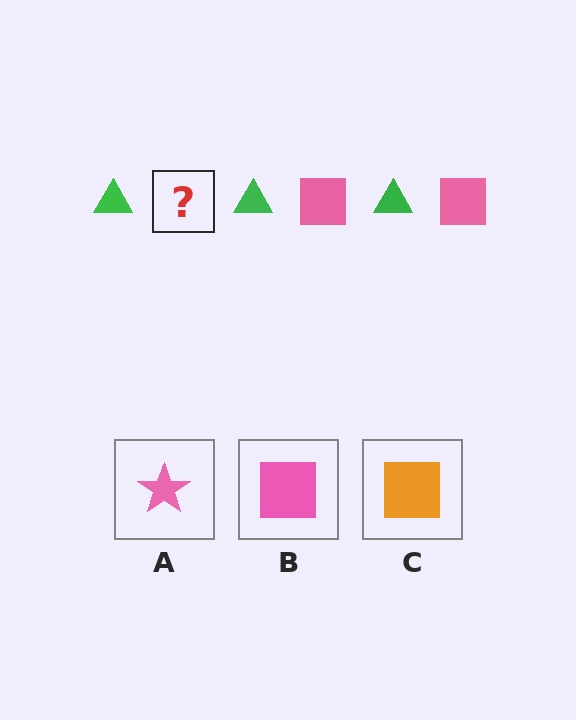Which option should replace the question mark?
Option B.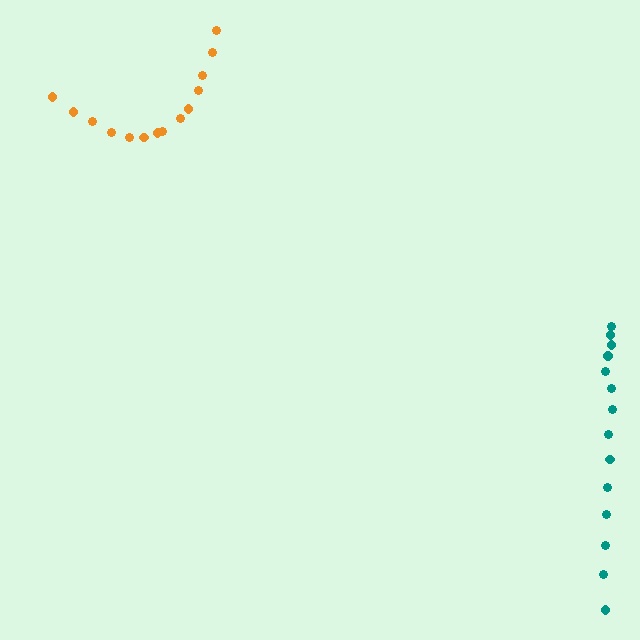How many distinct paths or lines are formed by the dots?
There are 2 distinct paths.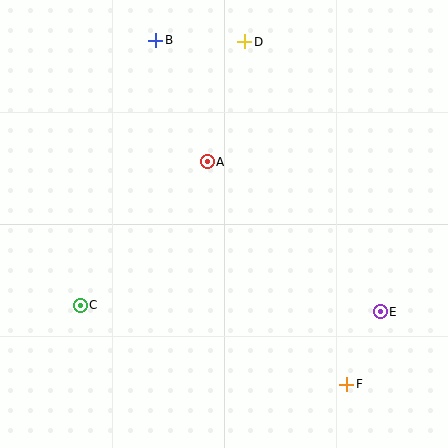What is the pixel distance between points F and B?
The distance between F and B is 393 pixels.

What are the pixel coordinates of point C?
Point C is at (80, 305).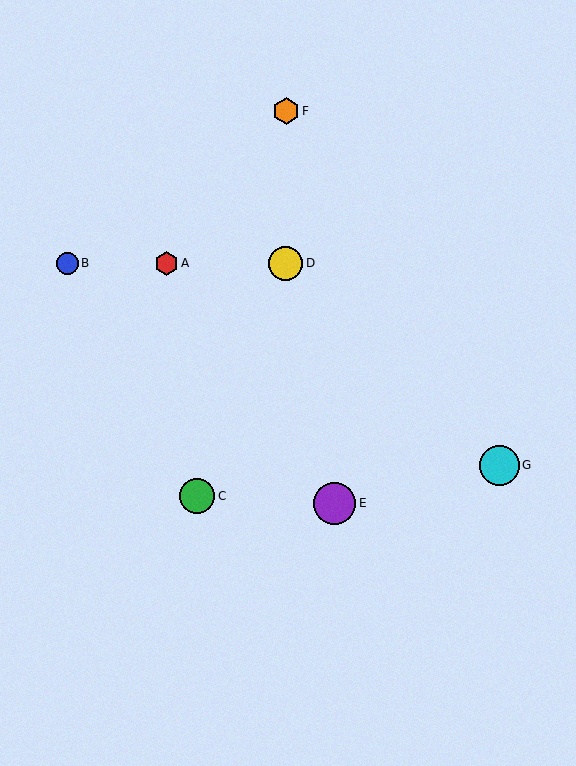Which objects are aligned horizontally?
Objects A, B, D are aligned horizontally.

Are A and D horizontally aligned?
Yes, both are at y≈263.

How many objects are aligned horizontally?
3 objects (A, B, D) are aligned horizontally.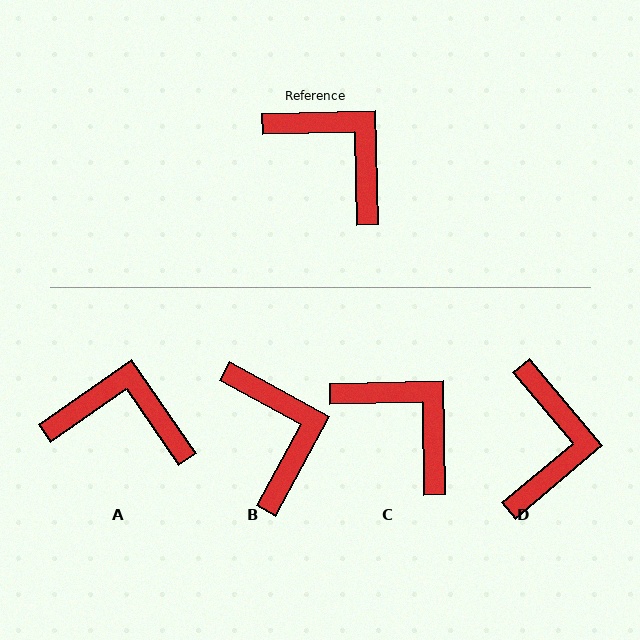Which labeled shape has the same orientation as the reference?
C.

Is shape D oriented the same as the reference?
No, it is off by about 51 degrees.